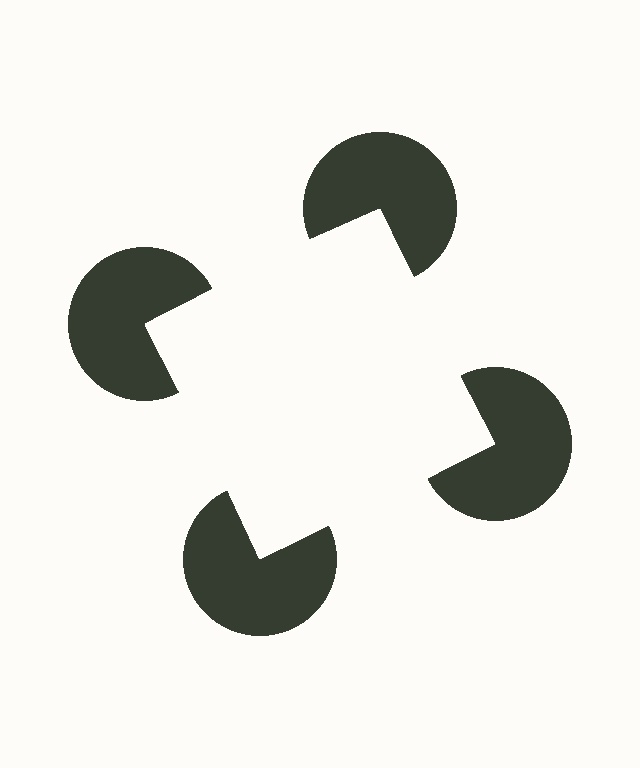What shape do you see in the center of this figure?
An illusory square — its edges are inferred from the aligned wedge cuts in the pac-man discs, not physically drawn.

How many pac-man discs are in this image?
There are 4 — one at each vertex of the illusory square.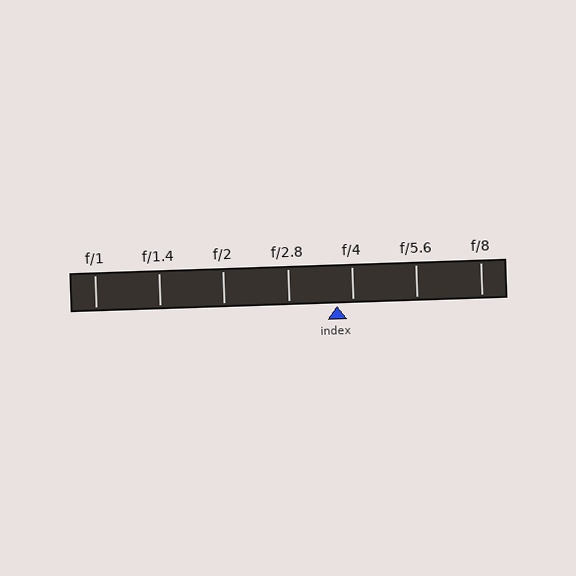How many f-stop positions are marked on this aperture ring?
There are 7 f-stop positions marked.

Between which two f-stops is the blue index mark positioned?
The index mark is between f/2.8 and f/4.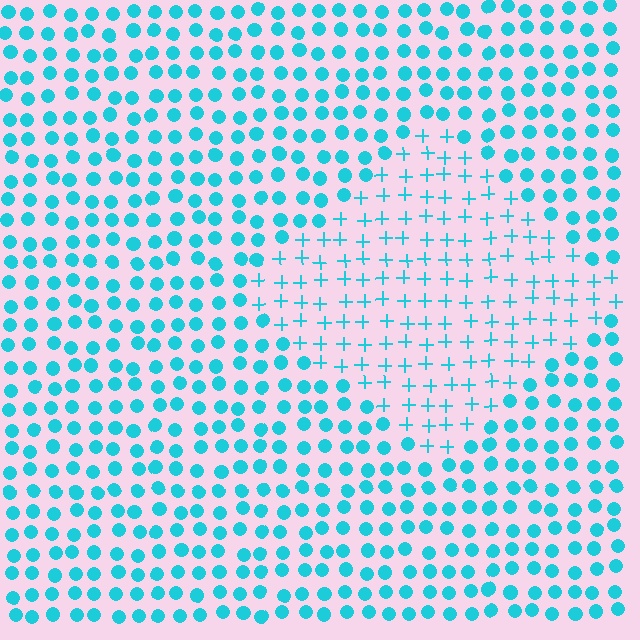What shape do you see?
I see a diamond.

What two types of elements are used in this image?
The image uses plus signs inside the diamond region and circles outside it.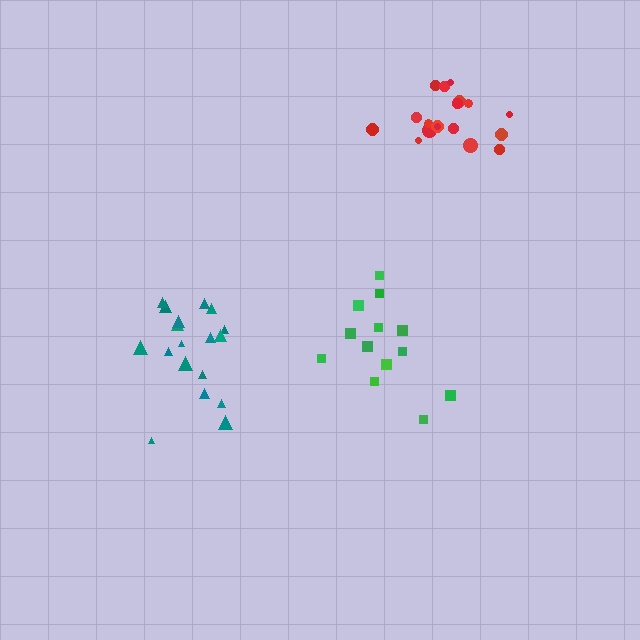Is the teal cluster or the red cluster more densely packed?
Red.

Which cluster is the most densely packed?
Red.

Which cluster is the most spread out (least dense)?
Green.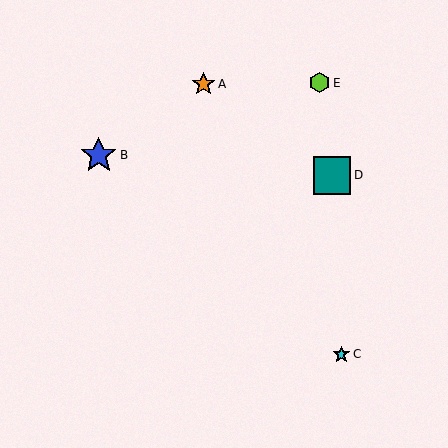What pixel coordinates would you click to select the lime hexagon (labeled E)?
Click at (320, 83) to select the lime hexagon E.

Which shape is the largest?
The teal square (labeled D) is the largest.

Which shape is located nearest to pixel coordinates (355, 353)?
The cyan star (labeled C) at (341, 354) is nearest to that location.